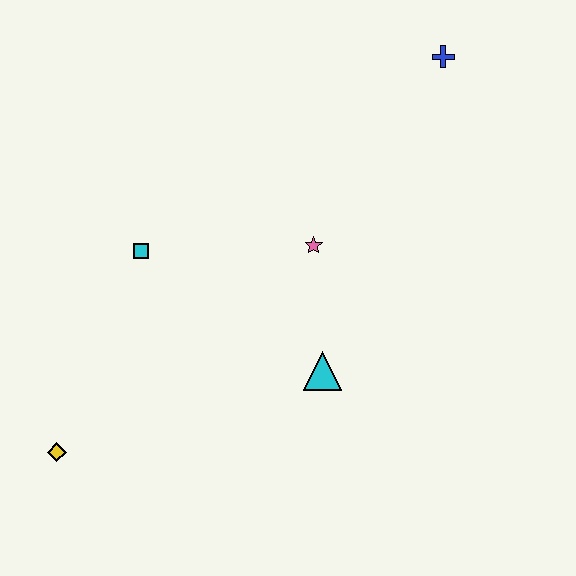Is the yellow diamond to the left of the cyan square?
Yes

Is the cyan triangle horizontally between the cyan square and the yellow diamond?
No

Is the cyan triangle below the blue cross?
Yes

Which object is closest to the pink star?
The cyan triangle is closest to the pink star.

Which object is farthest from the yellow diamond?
The blue cross is farthest from the yellow diamond.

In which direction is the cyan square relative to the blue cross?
The cyan square is to the left of the blue cross.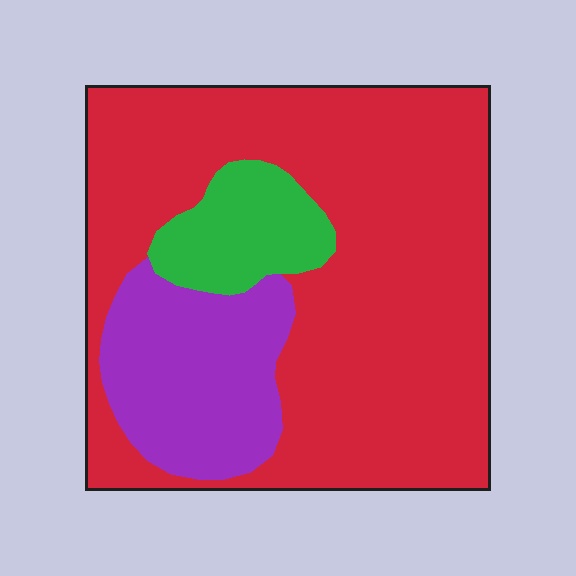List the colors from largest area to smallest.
From largest to smallest: red, purple, green.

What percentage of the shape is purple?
Purple takes up less than a quarter of the shape.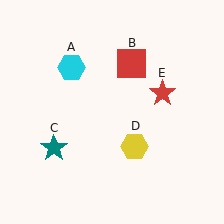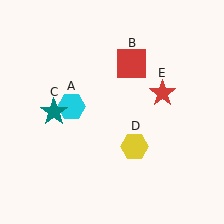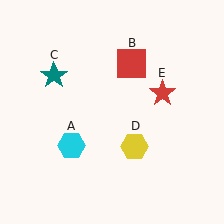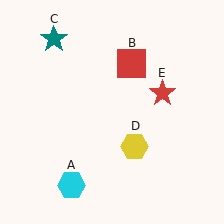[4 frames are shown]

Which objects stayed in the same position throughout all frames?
Red square (object B) and yellow hexagon (object D) and red star (object E) remained stationary.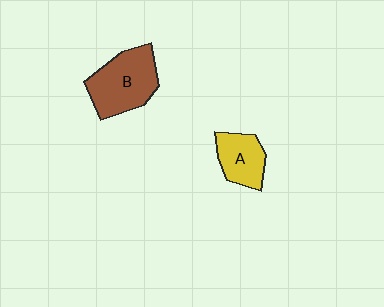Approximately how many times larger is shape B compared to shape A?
Approximately 1.6 times.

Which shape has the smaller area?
Shape A (yellow).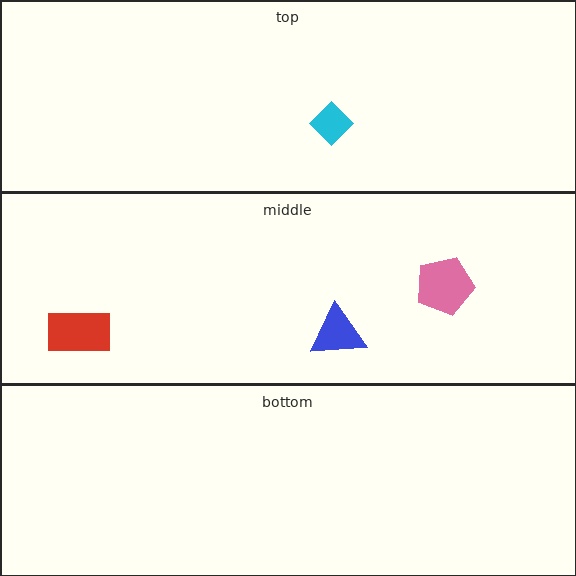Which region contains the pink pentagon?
The middle region.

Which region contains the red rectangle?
The middle region.